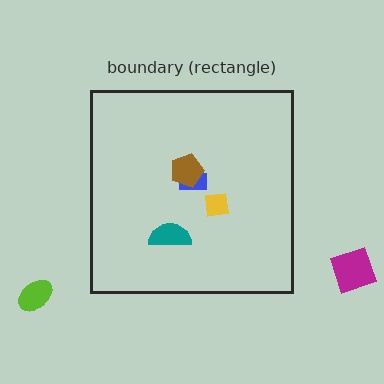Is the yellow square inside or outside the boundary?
Inside.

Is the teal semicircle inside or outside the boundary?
Inside.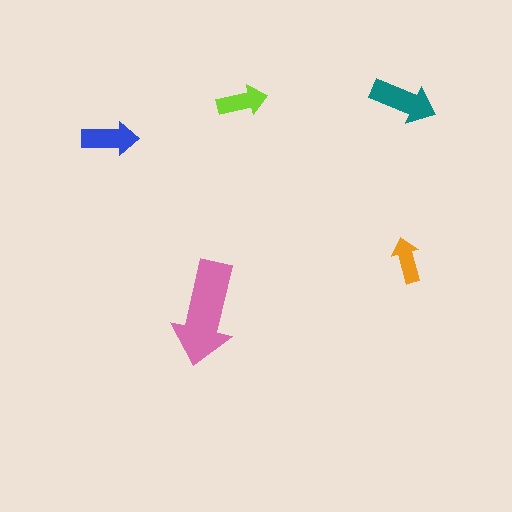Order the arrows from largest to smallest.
the pink one, the teal one, the blue one, the lime one, the orange one.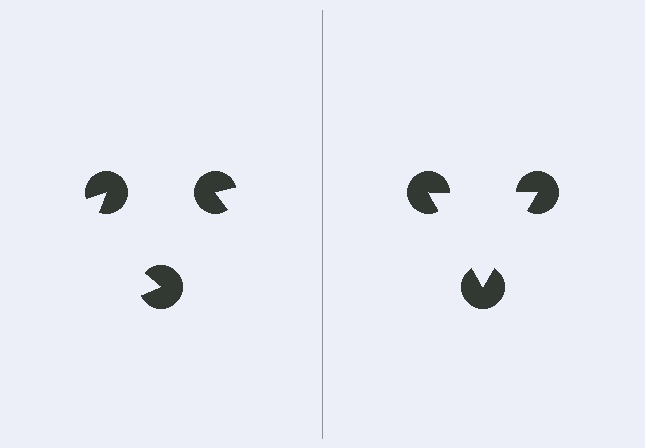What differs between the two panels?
The pac-man discs are positioned identically on both sides; only the wedge orientations differ. On the right they align to a triangle; on the left they are misaligned.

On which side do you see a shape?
An illusory triangle appears on the right side. On the left side the wedge cuts are rotated, so no coherent shape forms.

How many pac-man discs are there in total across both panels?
6 — 3 on each side.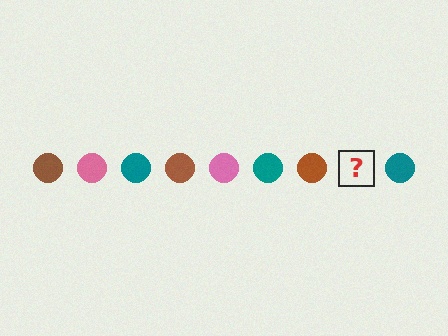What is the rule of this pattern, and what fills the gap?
The rule is that the pattern cycles through brown, pink, teal circles. The gap should be filled with a pink circle.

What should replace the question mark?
The question mark should be replaced with a pink circle.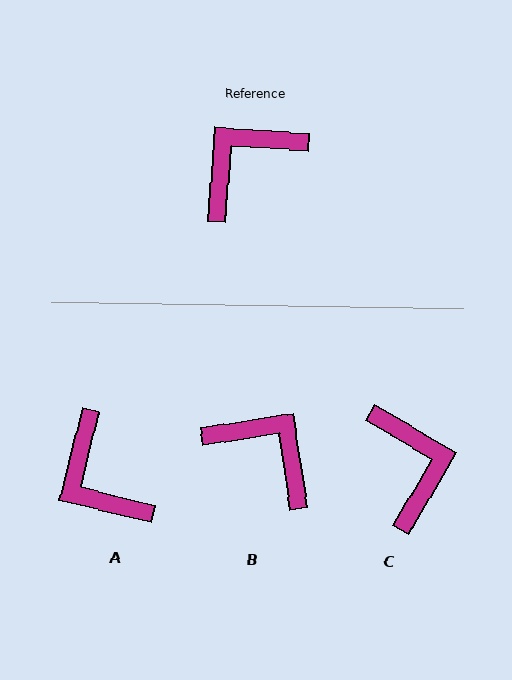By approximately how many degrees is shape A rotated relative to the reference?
Approximately 80 degrees counter-clockwise.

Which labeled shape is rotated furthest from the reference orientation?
C, about 116 degrees away.